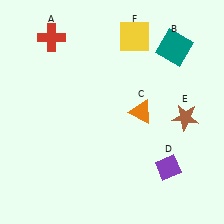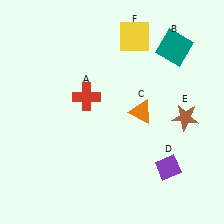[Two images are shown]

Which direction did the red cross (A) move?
The red cross (A) moved down.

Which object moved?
The red cross (A) moved down.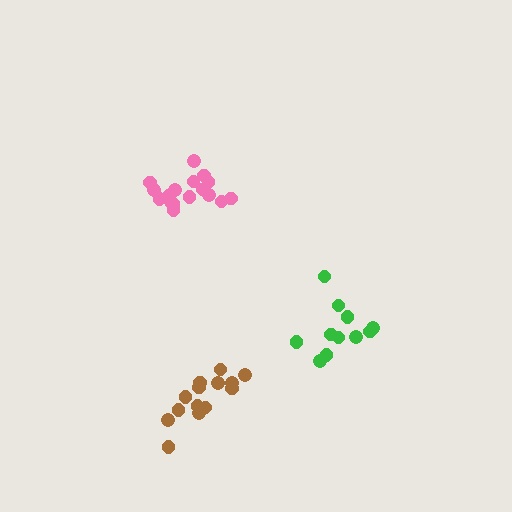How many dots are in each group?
Group 1: 17 dots, Group 2: 14 dots, Group 3: 11 dots (42 total).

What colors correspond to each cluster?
The clusters are colored: pink, brown, green.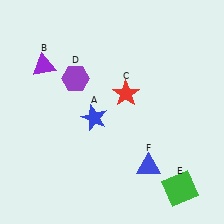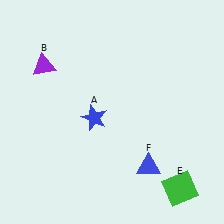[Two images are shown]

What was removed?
The red star (C), the purple hexagon (D) were removed in Image 2.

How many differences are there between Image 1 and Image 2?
There are 2 differences between the two images.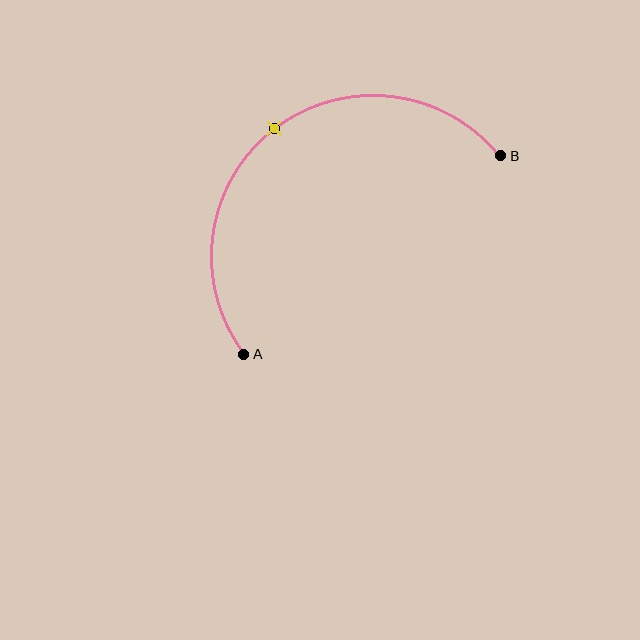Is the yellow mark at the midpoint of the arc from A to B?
Yes. The yellow mark lies on the arc at equal arc-length from both A and B — it is the arc midpoint.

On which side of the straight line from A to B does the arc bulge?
The arc bulges above and to the left of the straight line connecting A and B.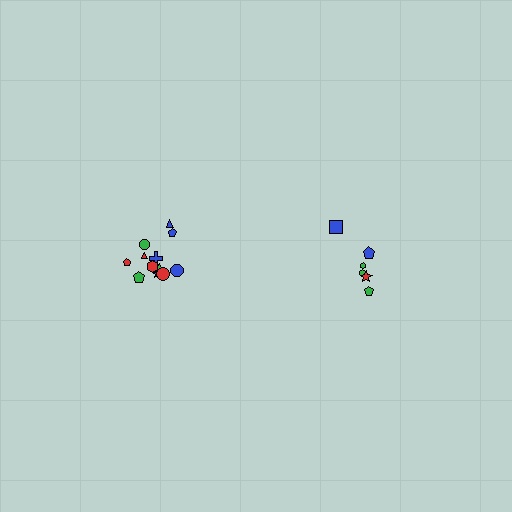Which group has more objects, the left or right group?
The left group.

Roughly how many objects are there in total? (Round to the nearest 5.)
Roughly 20 objects in total.